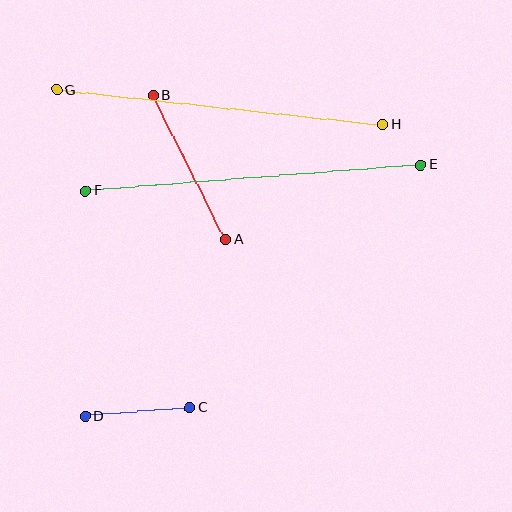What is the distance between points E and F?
The distance is approximately 337 pixels.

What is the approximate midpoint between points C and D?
The midpoint is at approximately (138, 412) pixels.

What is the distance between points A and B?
The distance is approximately 161 pixels.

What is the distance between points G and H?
The distance is approximately 328 pixels.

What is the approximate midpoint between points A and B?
The midpoint is at approximately (189, 167) pixels.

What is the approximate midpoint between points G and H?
The midpoint is at approximately (220, 107) pixels.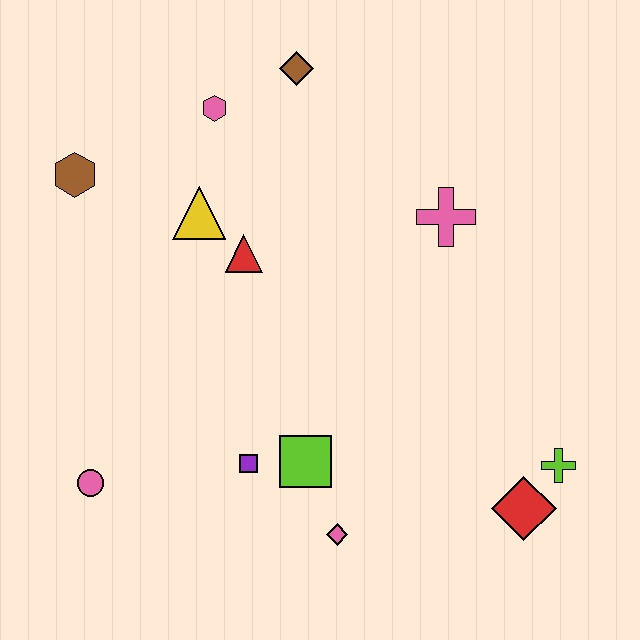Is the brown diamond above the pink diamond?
Yes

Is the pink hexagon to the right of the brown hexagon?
Yes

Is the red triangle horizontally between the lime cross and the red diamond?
No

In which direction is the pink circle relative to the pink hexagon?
The pink circle is below the pink hexagon.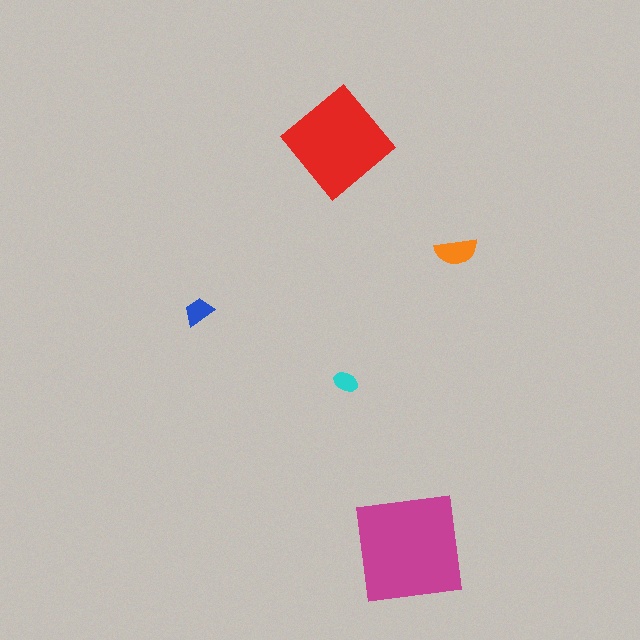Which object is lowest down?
The magenta square is bottommost.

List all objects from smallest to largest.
The cyan ellipse, the blue trapezoid, the orange semicircle, the red diamond, the magenta square.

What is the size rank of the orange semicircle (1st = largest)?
3rd.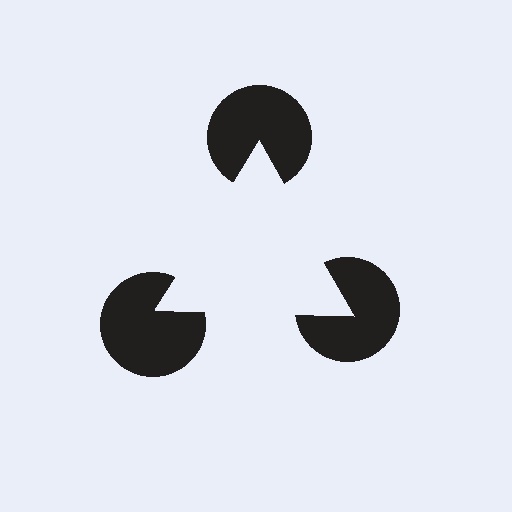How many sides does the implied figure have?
3 sides.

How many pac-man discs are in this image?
There are 3 — one at each vertex of the illusory triangle.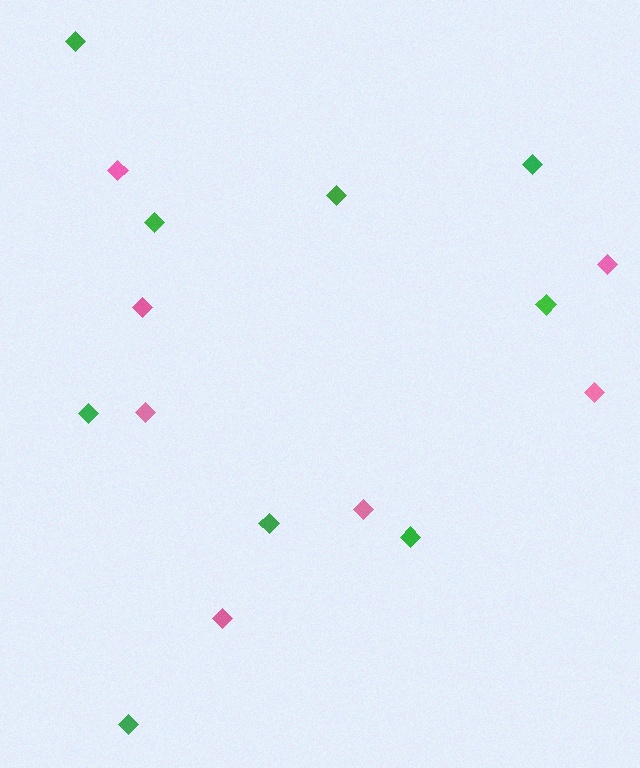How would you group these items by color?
There are 2 groups: one group of green diamonds (9) and one group of pink diamonds (7).